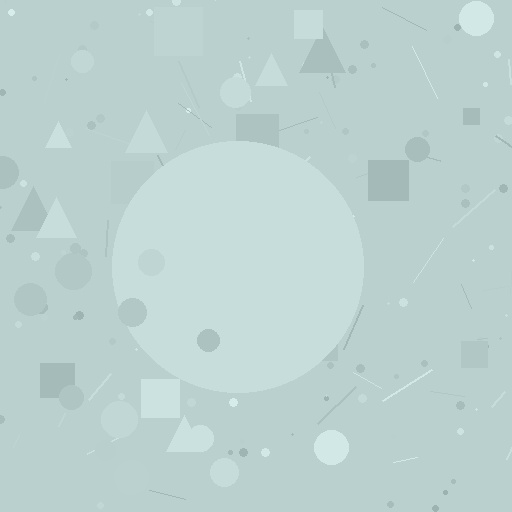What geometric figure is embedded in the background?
A circle is embedded in the background.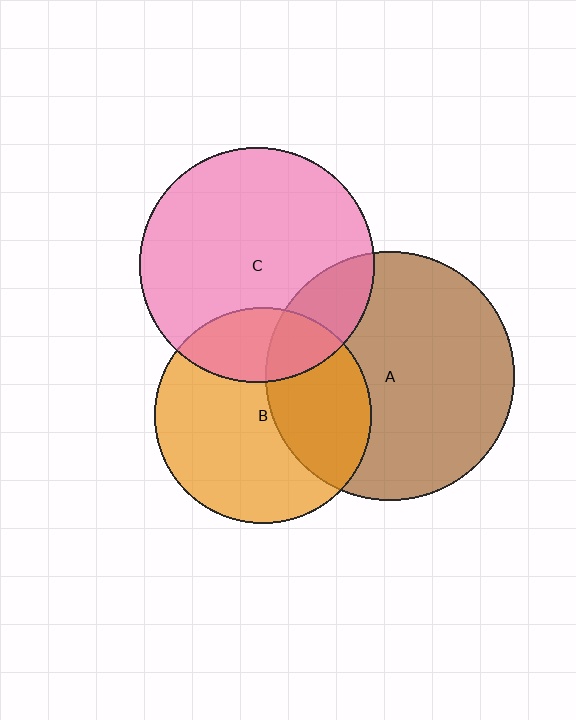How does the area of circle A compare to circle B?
Approximately 1.3 times.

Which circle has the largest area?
Circle A (brown).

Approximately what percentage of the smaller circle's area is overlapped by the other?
Approximately 20%.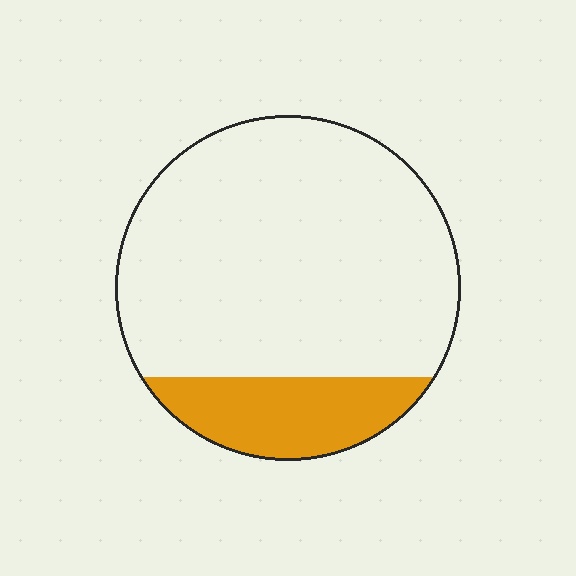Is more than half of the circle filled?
No.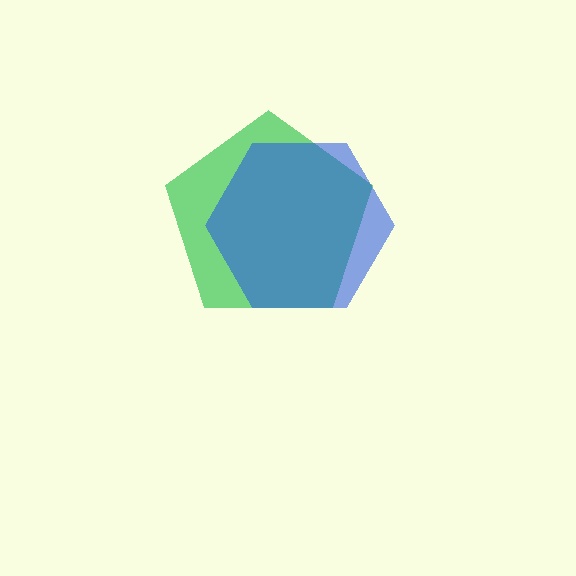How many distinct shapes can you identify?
There are 2 distinct shapes: a green pentagon, a blue hexagon.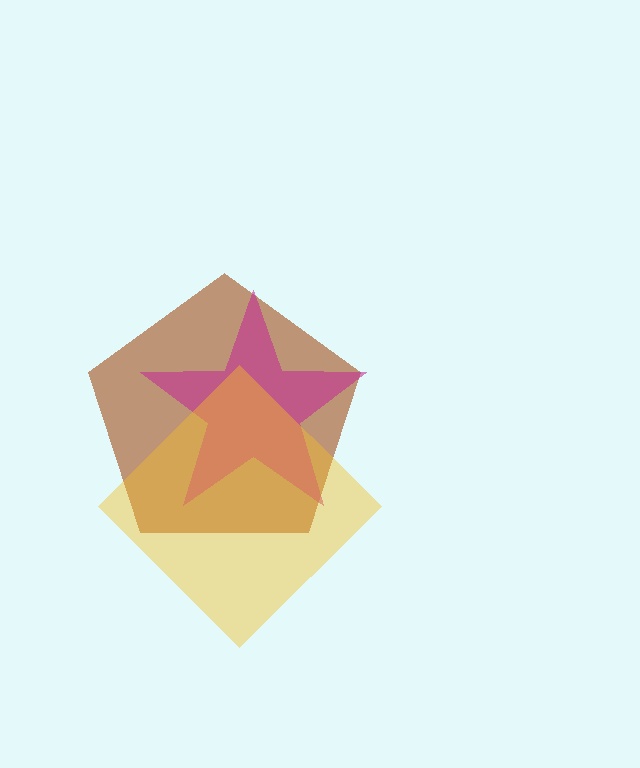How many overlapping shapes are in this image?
There are 3 overlapping shapes in the image.